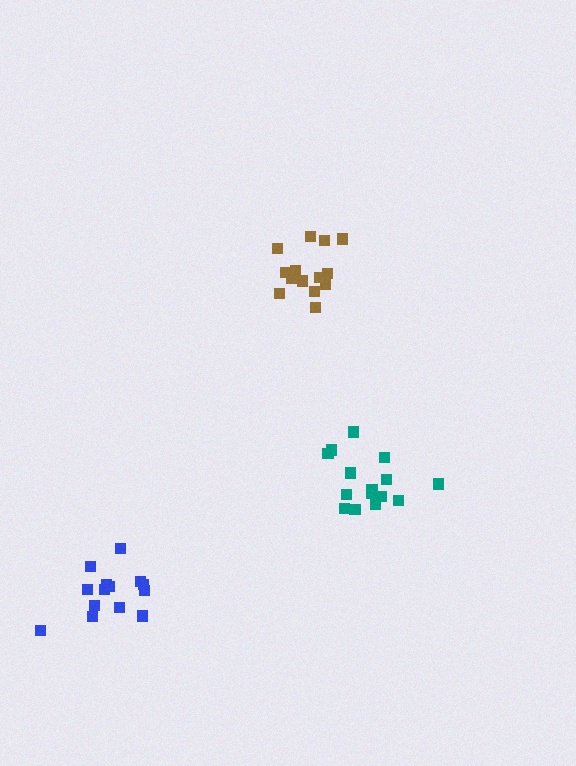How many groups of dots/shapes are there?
There are 3 groups.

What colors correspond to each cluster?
The clusters are colored: teal, brown, blue.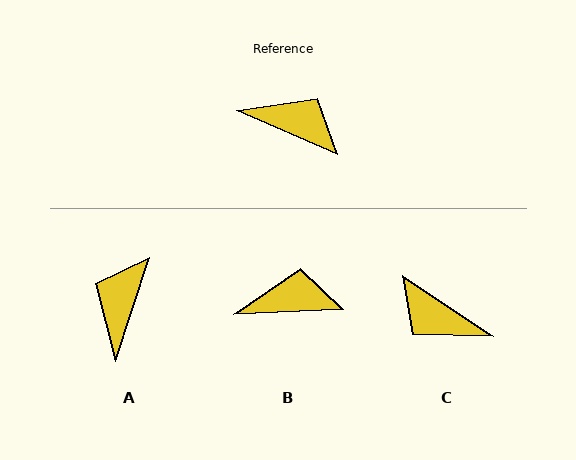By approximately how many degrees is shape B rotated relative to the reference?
Approximately 26 degrees counter-clockwise.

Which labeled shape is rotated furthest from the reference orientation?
C, about 170 degrees away.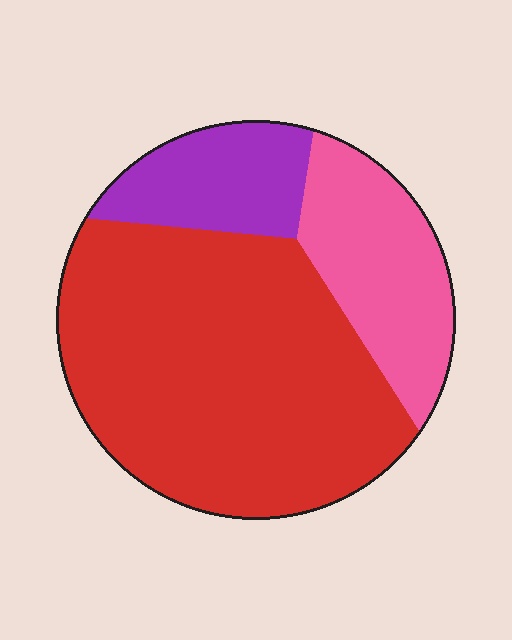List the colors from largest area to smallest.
From largest to smallest: red, pink, purple.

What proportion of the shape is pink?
Pink takes up less than a quarter of the shape.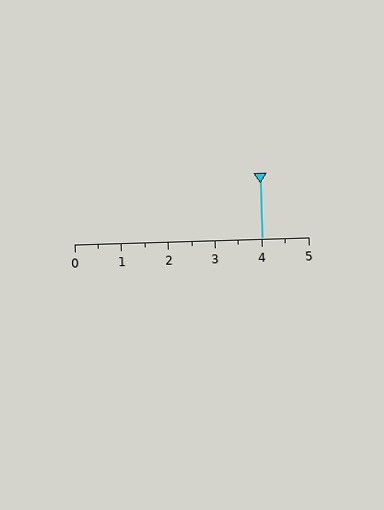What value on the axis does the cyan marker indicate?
The marker indicates approximately 4.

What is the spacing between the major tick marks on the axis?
The major ticks are spaced 1 apart.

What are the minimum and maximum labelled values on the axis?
The axis runs from 0 to 5.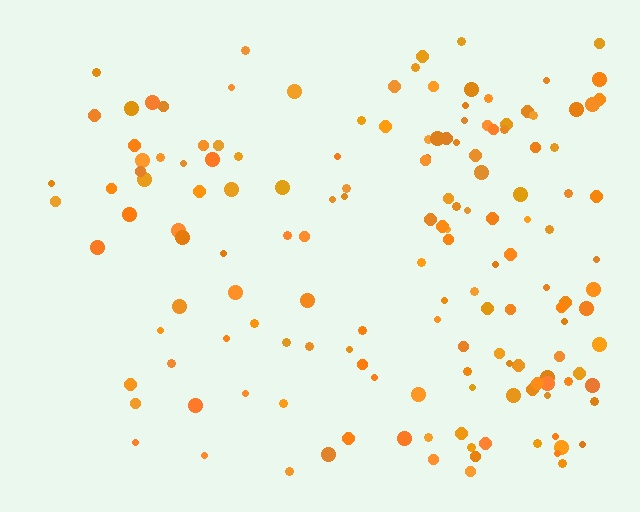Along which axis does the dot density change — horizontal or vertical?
Horizontal.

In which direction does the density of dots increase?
From left to right, with the right side densest.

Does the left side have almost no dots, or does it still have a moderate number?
Still a moderate number, just noticeably fewer than the right.